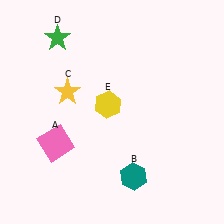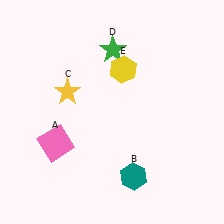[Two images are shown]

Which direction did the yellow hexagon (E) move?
The yellow hexagon (E) moved up.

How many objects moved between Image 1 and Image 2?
2 objects moved between the two images.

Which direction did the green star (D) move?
The green star (D) moved right.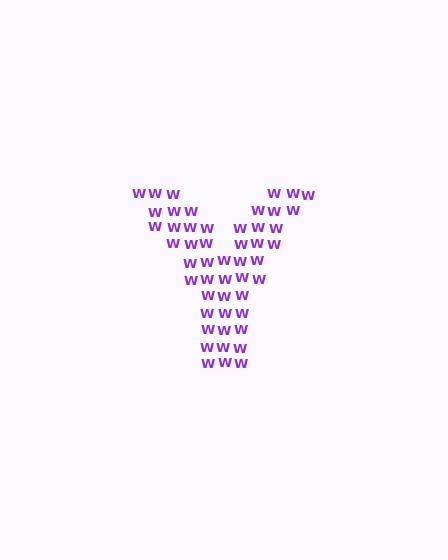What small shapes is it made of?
It is made of small letter W's.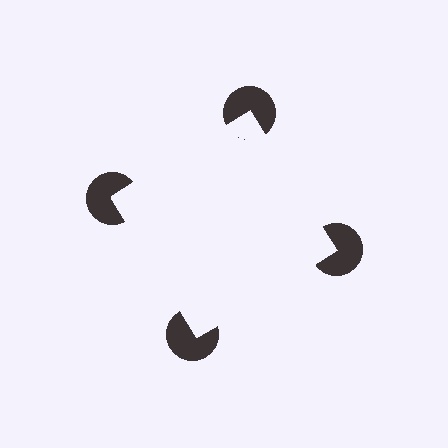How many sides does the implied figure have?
4 sides.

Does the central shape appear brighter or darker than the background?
It typically appears slightly brighter than the background, even though no actual brightness change is drawn.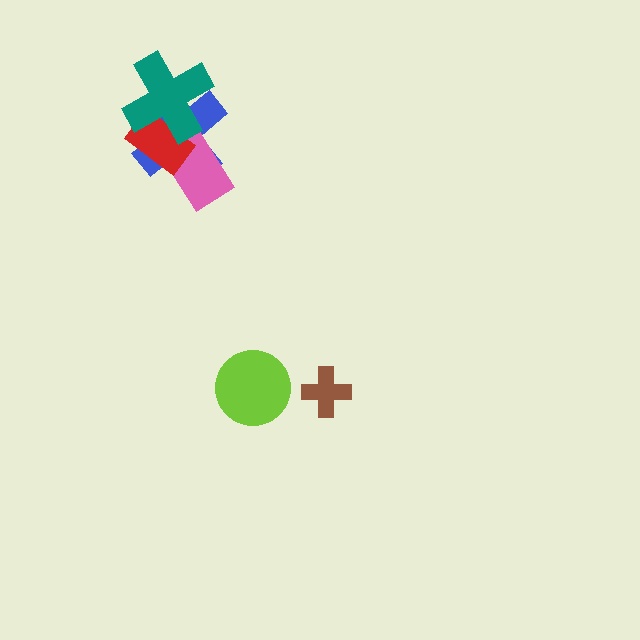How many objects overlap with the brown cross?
0 objects overlap with the brown cross.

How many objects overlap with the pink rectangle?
3 objects overlap with the pink rectangle.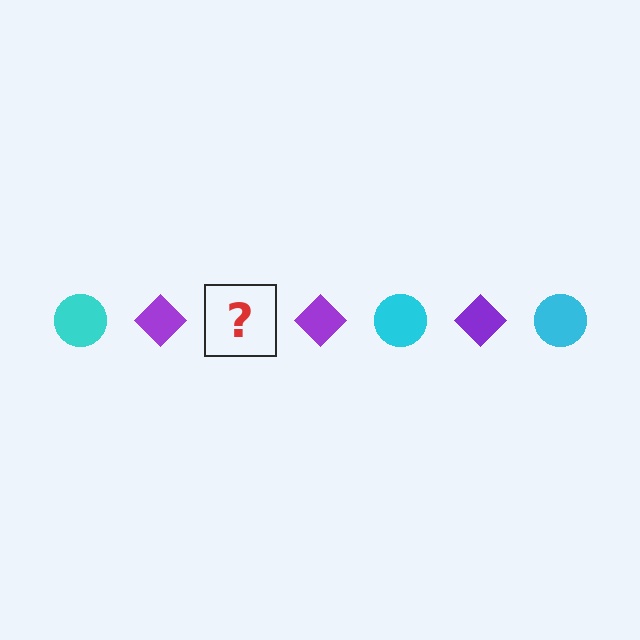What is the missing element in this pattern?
The missing element is a cyan circle.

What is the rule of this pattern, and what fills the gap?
The rule is that the pattern alternates between cyan circle and purple diamond. The gap should be filled with a cyan circle.